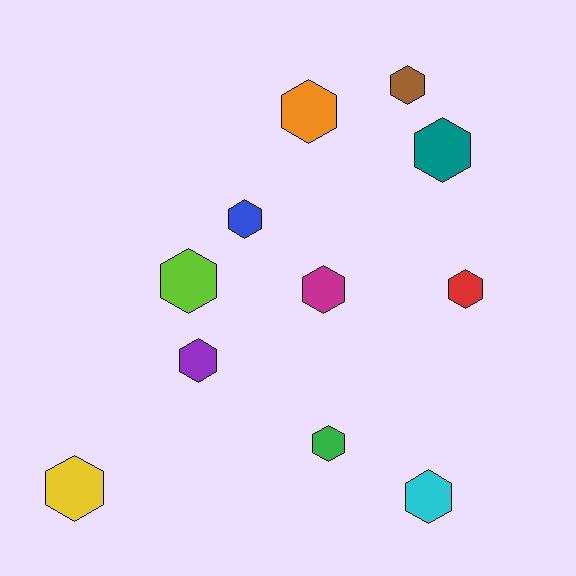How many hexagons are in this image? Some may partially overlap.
There are 11 hexagons.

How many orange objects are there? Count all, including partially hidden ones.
There is 1 orange object.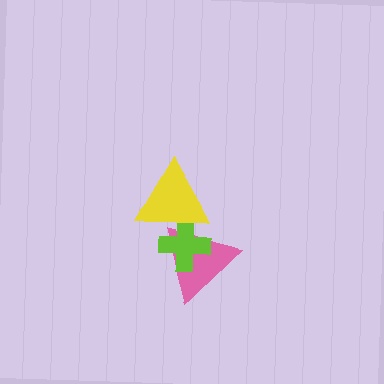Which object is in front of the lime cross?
The yellow triangle is in front of the lime cross.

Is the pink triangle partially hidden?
Yes, it is partially covered by another shape.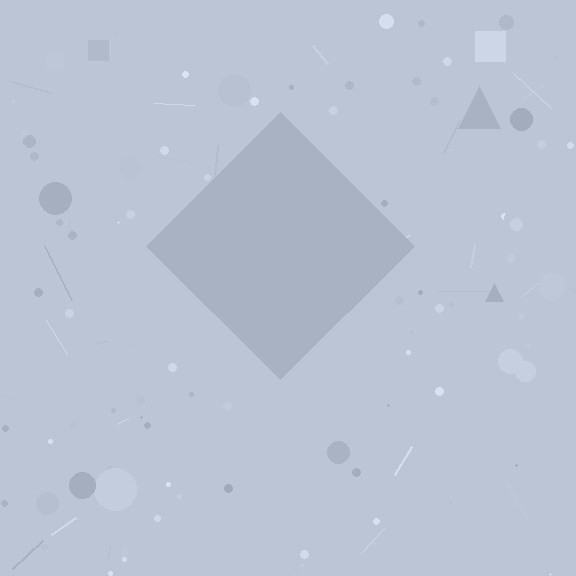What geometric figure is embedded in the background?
A diamond is embedded in the background.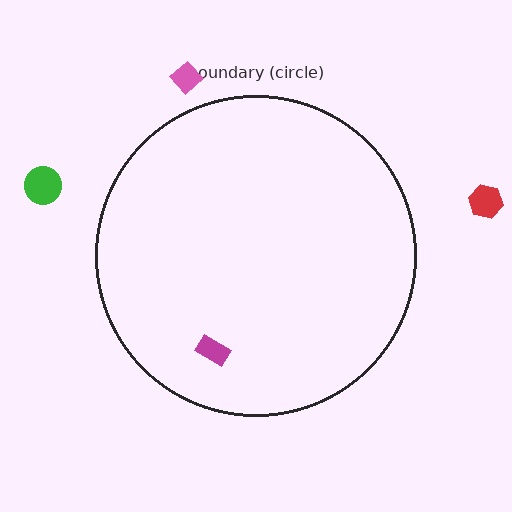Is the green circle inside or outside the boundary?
Outside.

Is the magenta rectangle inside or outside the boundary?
Inside.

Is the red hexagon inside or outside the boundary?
Outside.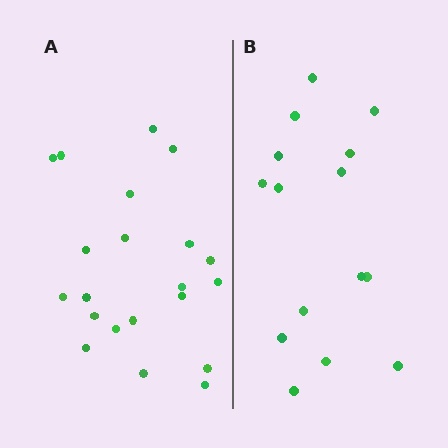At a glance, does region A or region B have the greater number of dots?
Region A (the left region) has more dots.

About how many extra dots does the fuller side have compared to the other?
Region A has about 6 more dots than region B.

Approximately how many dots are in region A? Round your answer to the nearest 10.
About 20 dots. (The exact count is 21, which rounds to 20.)